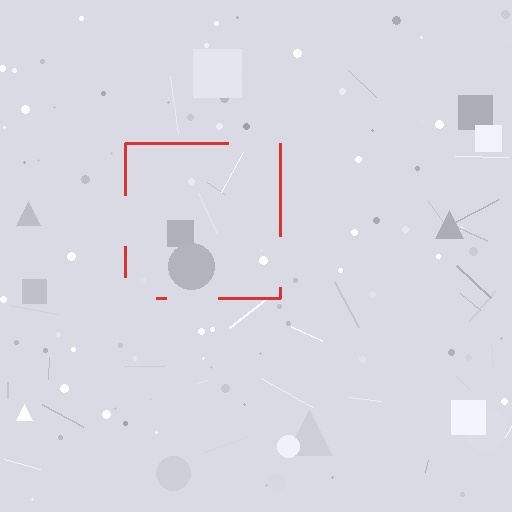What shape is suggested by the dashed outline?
The dashed outline suggests a square.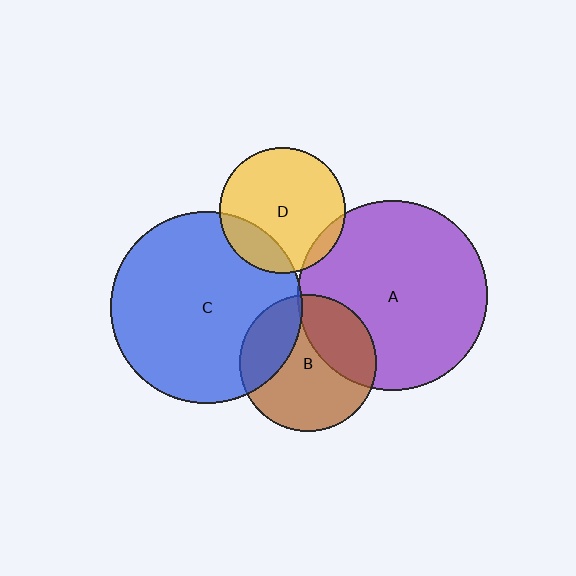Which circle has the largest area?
Circle C (blue).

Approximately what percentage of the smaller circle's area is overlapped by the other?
Approximately 30%.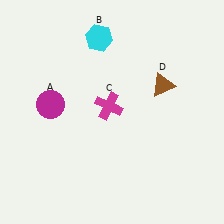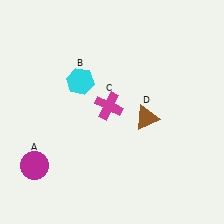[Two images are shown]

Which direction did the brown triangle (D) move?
The brown triangle (D) moved down.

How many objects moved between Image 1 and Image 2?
3 objects moved between the two images.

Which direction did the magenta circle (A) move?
The magenta circle (A) moved down.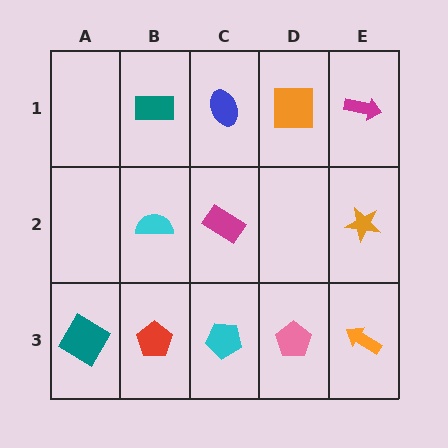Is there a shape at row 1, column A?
No, that cell is empty.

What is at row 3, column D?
A pink pentagon.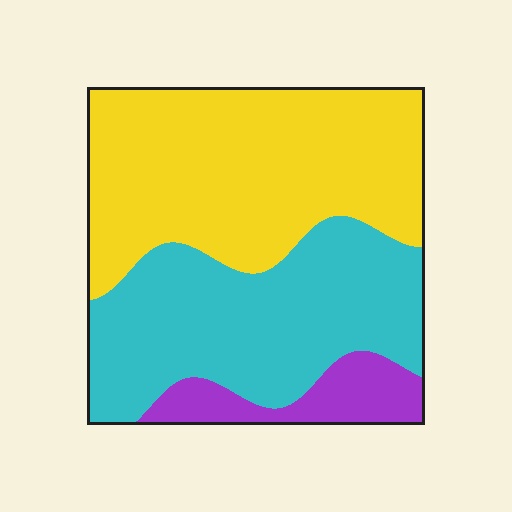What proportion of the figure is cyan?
Cyan covers roughly 40% of the figure.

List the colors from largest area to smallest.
From largest to smallest: yellow, cyan, purple.